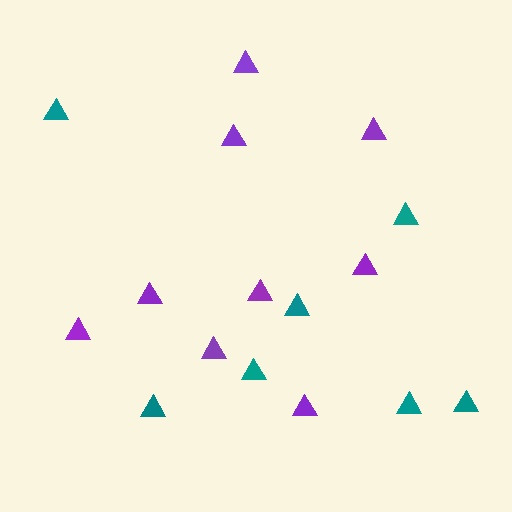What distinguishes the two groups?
There are 2 groups: one group of purple triangles (9) and one group of teal triangles (7).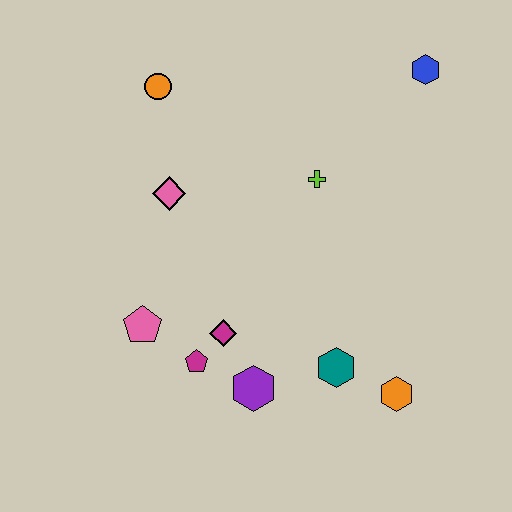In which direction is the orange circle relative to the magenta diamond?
The orange circle is above the magenta diamond.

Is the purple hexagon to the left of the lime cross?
Yes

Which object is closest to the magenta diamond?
The magenta pentagon is closest to the magenta diamond.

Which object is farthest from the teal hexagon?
The orange circle is farthest from the teal hexagon.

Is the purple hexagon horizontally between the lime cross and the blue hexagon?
No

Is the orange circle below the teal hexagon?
No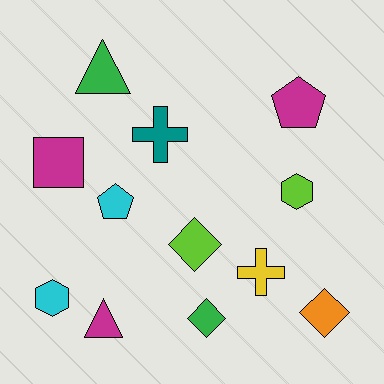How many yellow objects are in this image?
There is 1 yellow object.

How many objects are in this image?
There are 12 objects.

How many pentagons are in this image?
There are 2 pentagons.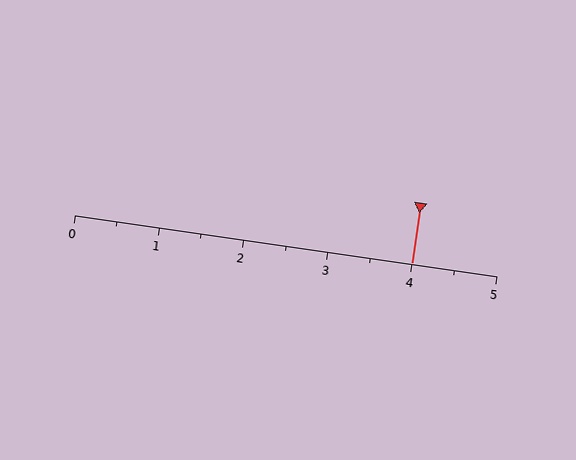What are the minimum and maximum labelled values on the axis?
The axis runs from 0 to 5.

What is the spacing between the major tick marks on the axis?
The major ticks are spaced 1 apart.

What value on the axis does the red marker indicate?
The marker indicates approximately 4.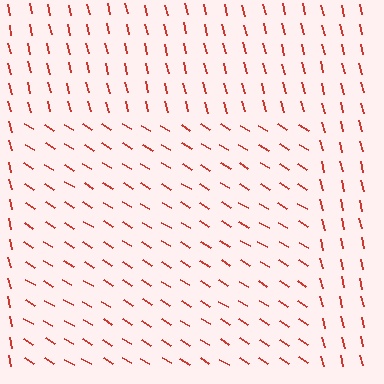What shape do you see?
I see a rectangle.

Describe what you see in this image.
The image is filled with small red line segments. A rectangle region in the image has lines oriented differently from the surrounding lines, creating a visible texture boundary.